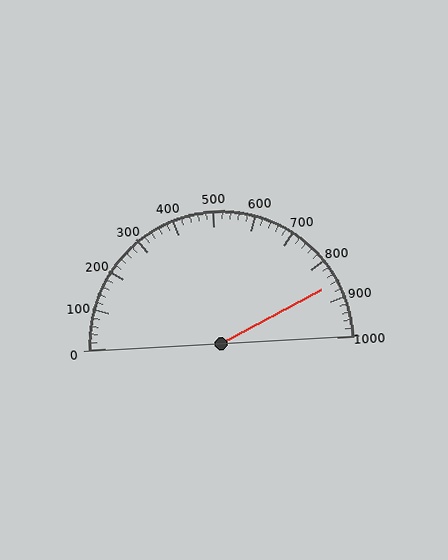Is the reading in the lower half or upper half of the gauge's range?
The reading is in the upper half of the range (0 to 1000).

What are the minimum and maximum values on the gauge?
The gauge ranges from 0 to 1000.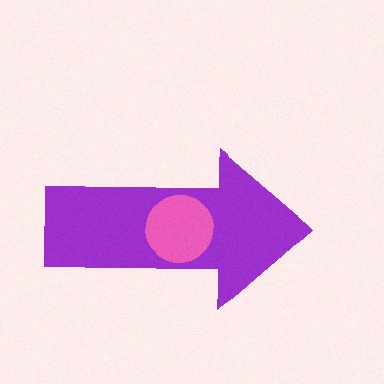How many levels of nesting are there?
2.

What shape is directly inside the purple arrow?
The pink circle.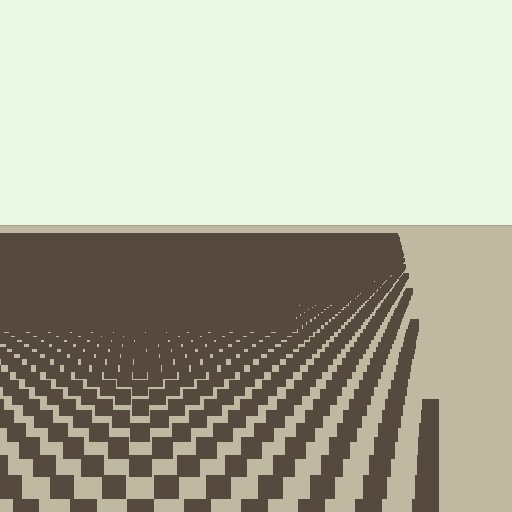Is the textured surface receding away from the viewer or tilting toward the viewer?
The surface is receding away from the viewer. Texture elements get smaller and denser toward the top.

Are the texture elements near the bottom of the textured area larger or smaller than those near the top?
Larger. Near the bottom, elements are closer to the viewer and appear at a bigger on-screen size.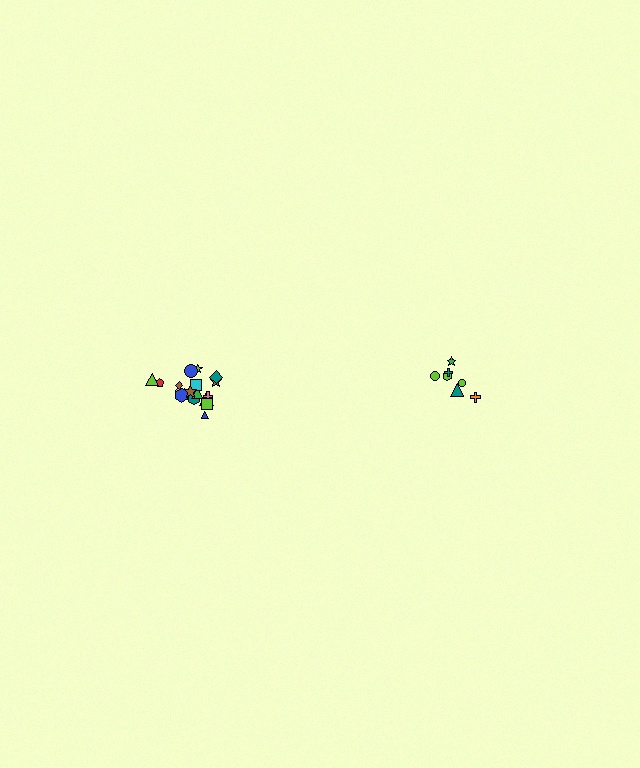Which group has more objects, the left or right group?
The left group.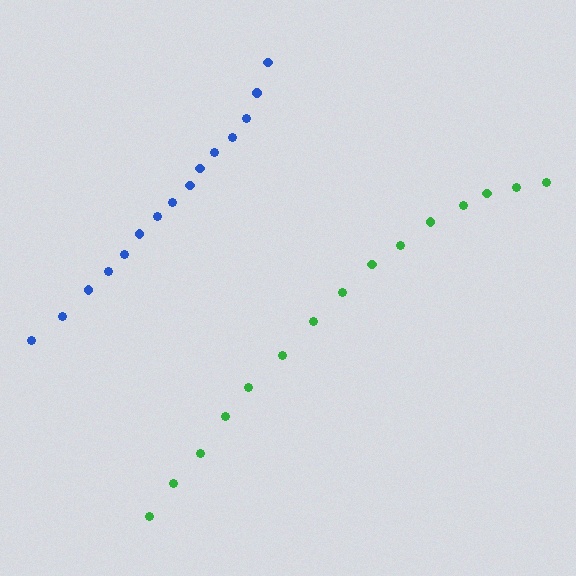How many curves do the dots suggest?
There are 2 distinct paths.